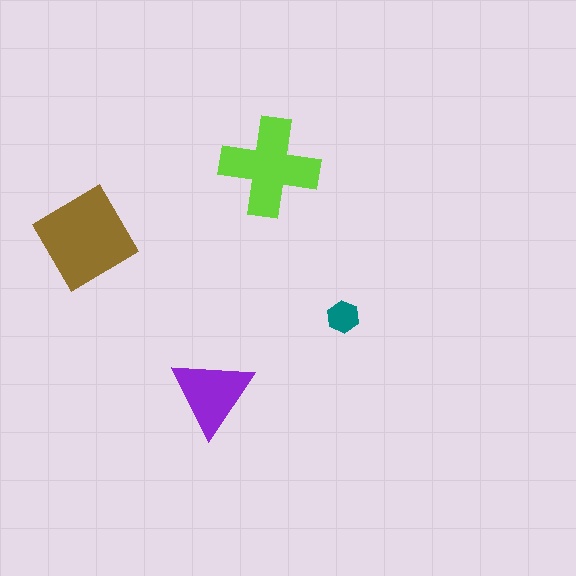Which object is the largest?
The brown diamond.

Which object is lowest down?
The purple triangle is bottommost.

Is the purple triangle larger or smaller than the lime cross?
Smaller.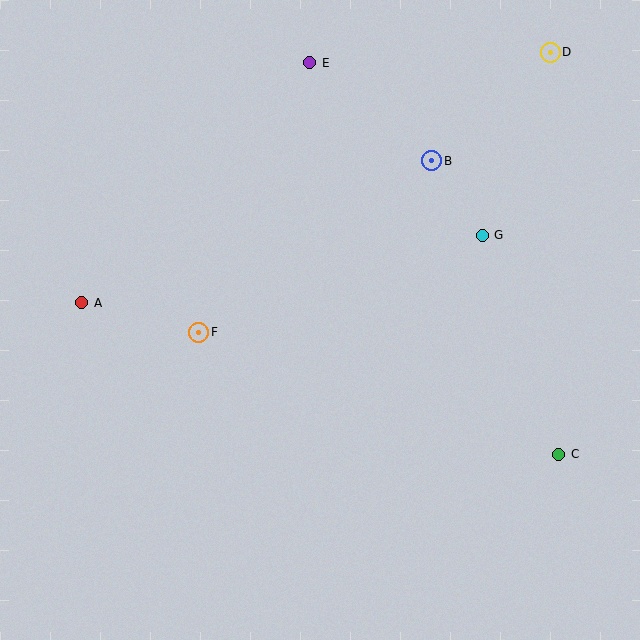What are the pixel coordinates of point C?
Point C is at (559, 455).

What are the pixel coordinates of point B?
Point B is at (432, 161).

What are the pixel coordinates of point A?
Point A is at (82, 303).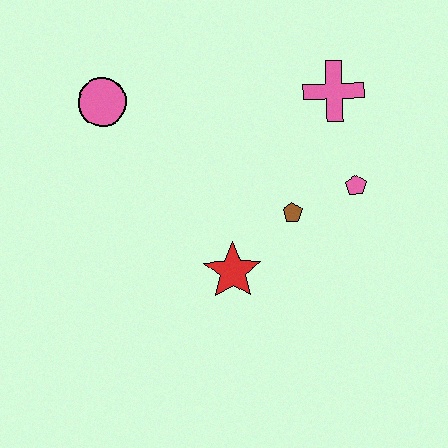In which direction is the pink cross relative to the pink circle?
The pink cross is to the right of the pink circle.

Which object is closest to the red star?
The brown pentagon is closest to the red star.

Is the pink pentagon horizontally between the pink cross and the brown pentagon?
No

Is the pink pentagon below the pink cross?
Yes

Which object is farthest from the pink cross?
The pink circle is farthest from the pink cross.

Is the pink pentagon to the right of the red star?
Yes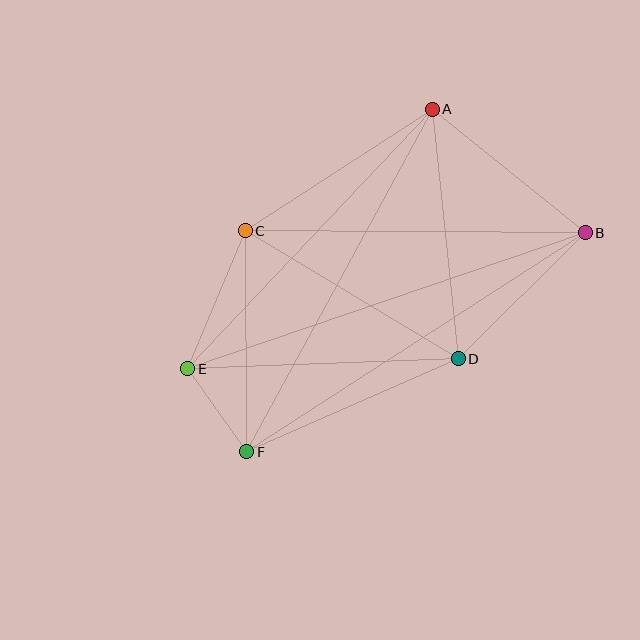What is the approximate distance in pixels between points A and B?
The distance between A and B is approximately 197 pixels.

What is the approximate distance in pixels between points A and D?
The distance between A and D is approximately 251 pixels.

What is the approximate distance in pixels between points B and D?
The distance between B and D is approximately 179 pixels.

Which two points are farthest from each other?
Points B and E are farthest from each other.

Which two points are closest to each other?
Points E and F are closest to each other.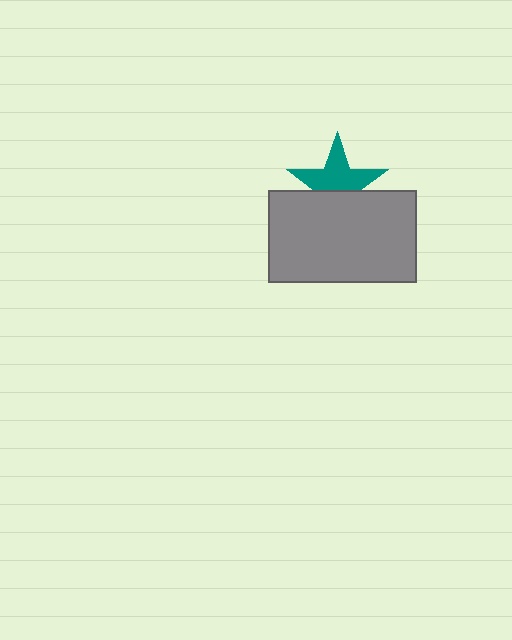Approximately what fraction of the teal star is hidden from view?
Roughly 41% of the teal star is hidden behind the gray rectangle.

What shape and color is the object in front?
The object in front is a gray rectangle.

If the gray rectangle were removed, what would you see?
You would see the complete teal star.